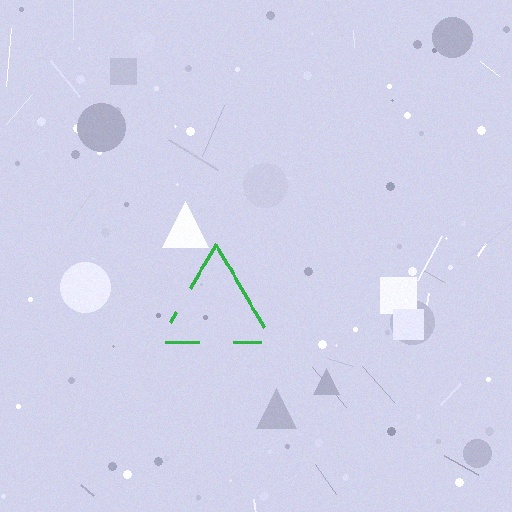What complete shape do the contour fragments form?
The contour fragments form a triangle.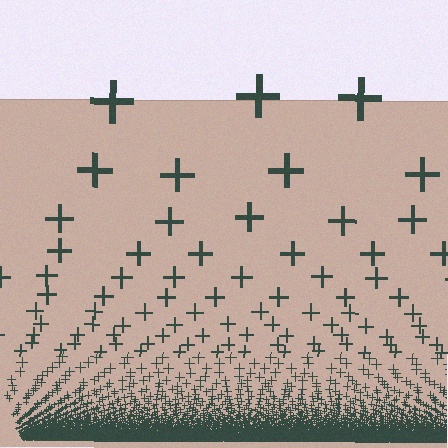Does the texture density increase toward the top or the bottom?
Density increases toward the bottom.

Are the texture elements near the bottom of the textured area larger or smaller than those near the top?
Smaller. The gradient is inverted — elements near the bottom are smaller and denser.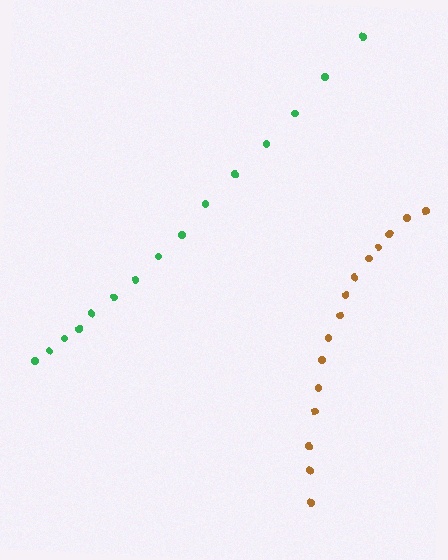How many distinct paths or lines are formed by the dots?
There are 2 distinct paths.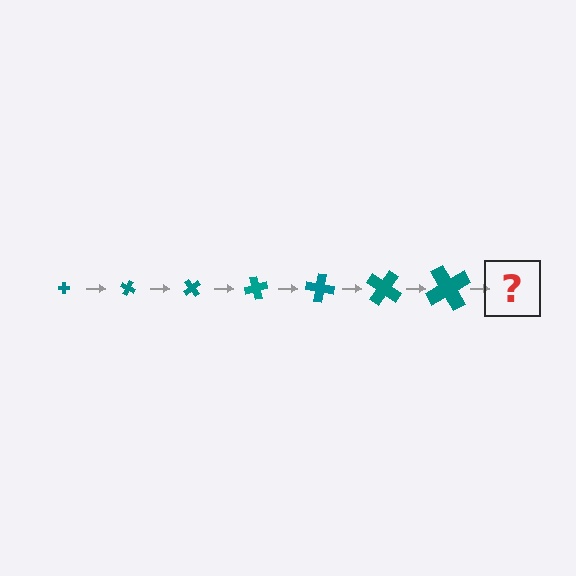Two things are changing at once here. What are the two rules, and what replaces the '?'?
The two rules are that the cross grows larger each step and it rotates 25 degrees each step. The '?' should be a cross, larger than the previous one and rotated 175 degrees from the start.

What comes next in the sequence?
The next element should be a cross, larger than the previous one and rotated 175 degrees from the start.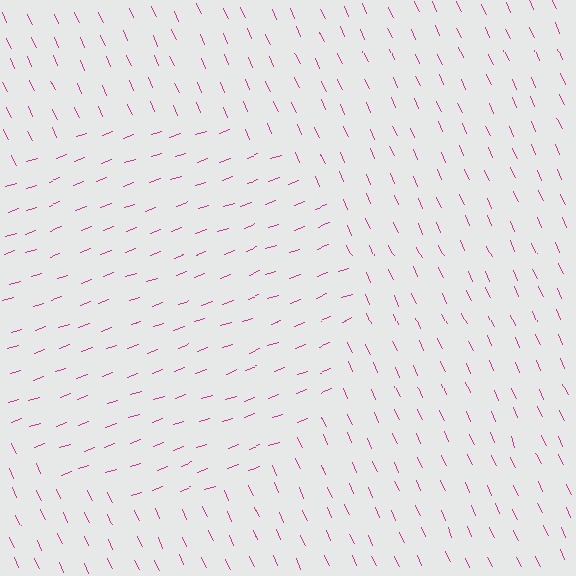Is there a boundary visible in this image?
Yes, there is a texture boundary formed by a change in line orientation.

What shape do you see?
I see a circle.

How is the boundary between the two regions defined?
The boundary is defined purely by a change in line orientation (approximately 85 degrees difference). All lines are the same color and thickness.